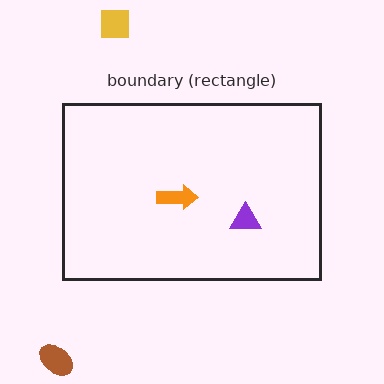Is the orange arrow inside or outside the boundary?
Inside.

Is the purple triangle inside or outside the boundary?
Inside.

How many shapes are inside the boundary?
2 inside, 2 outside.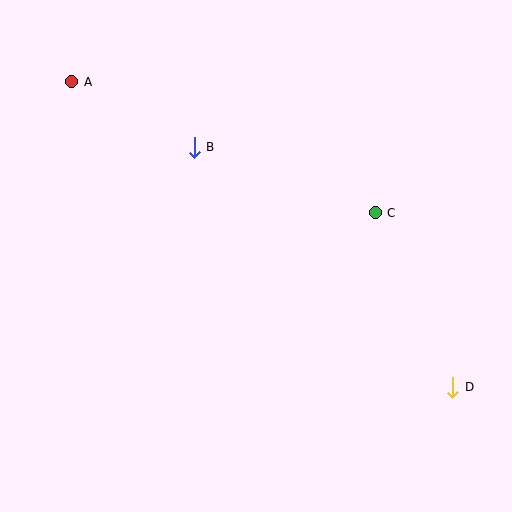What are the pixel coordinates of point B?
Point B is at (194, 147).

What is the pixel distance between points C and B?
The distance between C and B is 192 pixels.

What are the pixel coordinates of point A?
Point A is at (72, 82).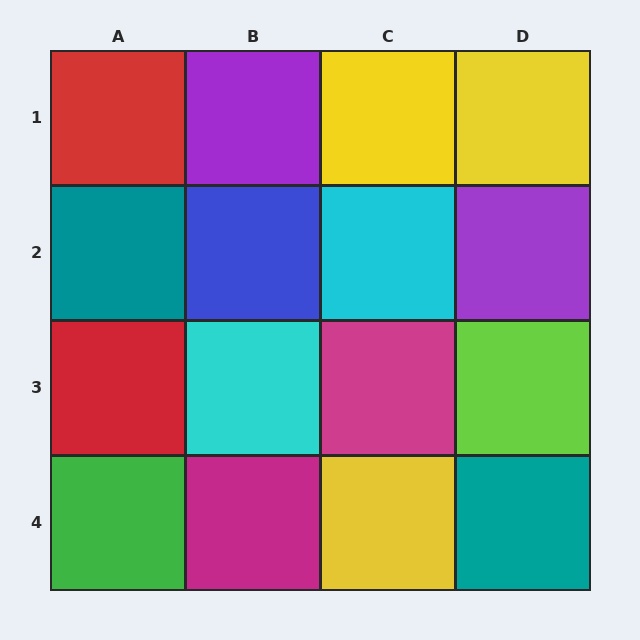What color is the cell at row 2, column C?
Cyan.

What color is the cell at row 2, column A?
Teal.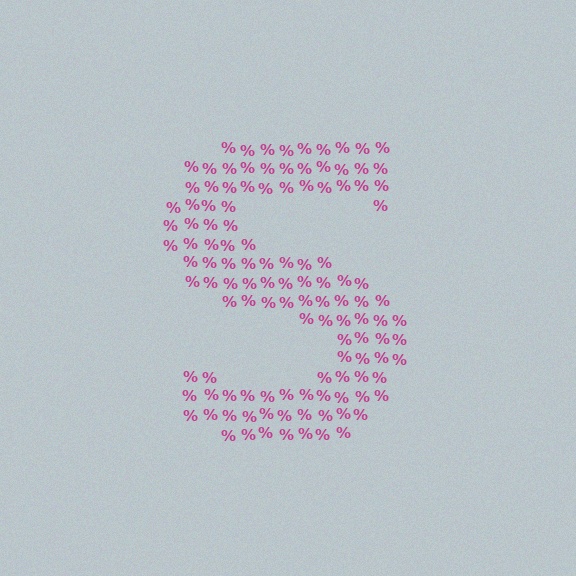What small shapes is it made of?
It is made of small percent signs.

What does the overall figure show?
The overall figure shows the letter S.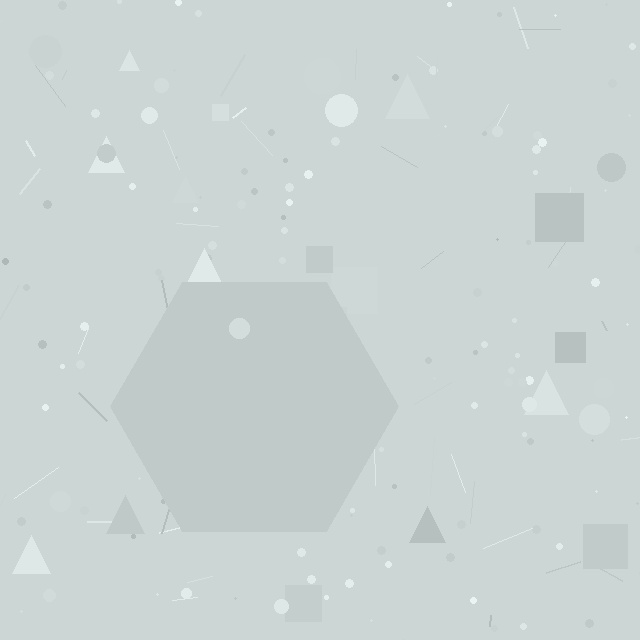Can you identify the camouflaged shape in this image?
The camouflaged shape is a hexagon.